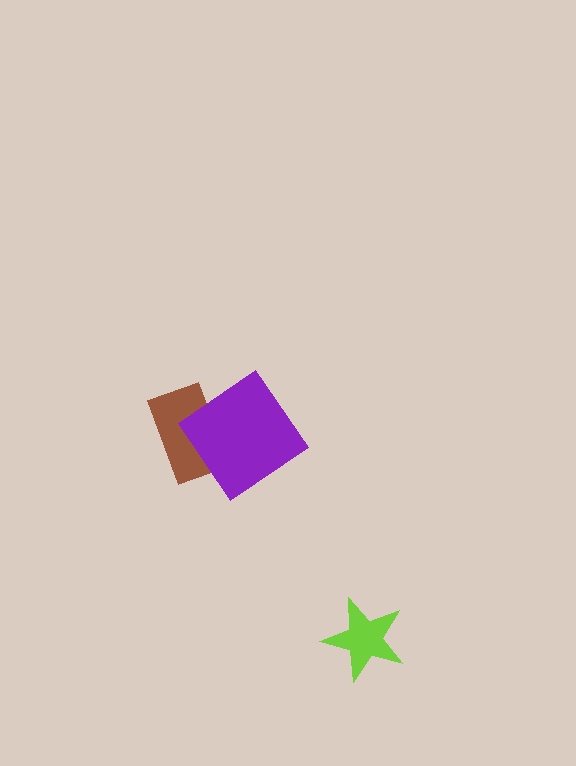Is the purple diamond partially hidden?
No, no other shape covers it.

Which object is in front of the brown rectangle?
The purple diamond is in front of the brown rectangle.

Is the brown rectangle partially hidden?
Yes, it is partially covered by another shape.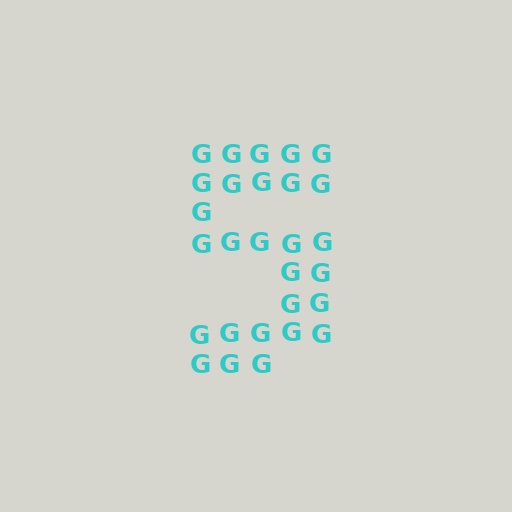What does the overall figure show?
The overall figure shows the digit 5.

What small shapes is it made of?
It is made of small letter G's.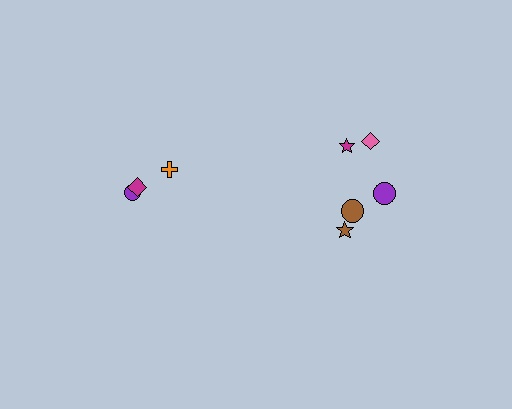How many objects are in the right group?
There are 5 objects.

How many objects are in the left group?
There are 3 objects.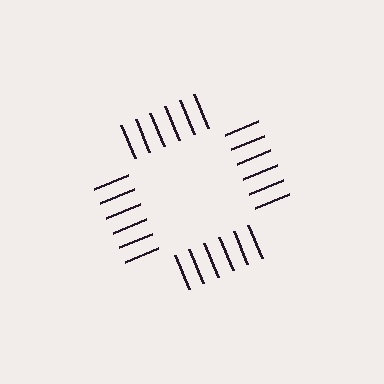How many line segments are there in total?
24 — 6 along each of the 4 edges.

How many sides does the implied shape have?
4 sides — the line-ends trace a square.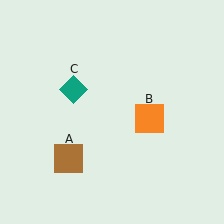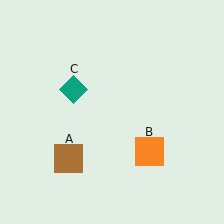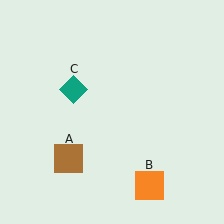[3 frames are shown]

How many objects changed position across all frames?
1 object changed position: orange square (object B).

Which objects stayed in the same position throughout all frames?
Brown square (object A) and teal diamond (object C) remained stationary.